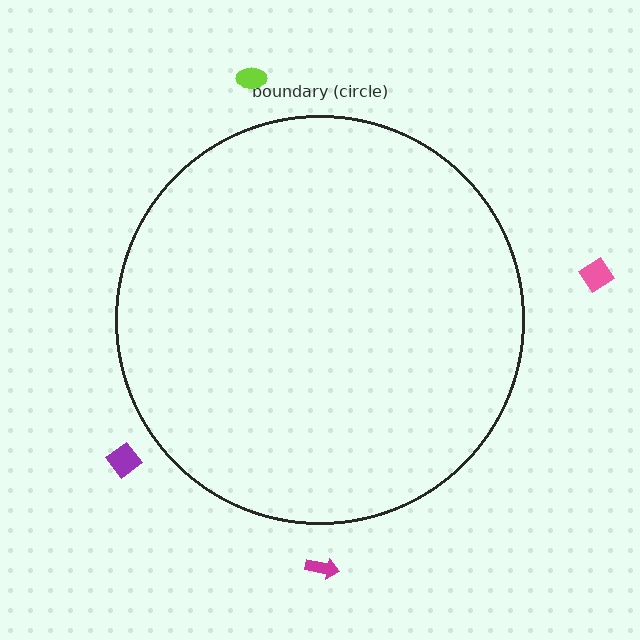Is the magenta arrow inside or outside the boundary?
Outside.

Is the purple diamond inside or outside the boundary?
Outside.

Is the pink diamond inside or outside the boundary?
Outside.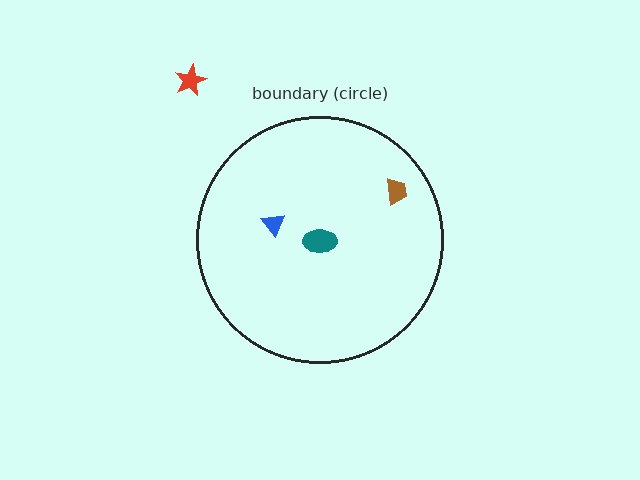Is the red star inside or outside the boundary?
Outside.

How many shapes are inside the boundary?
3 inside, 1 outside.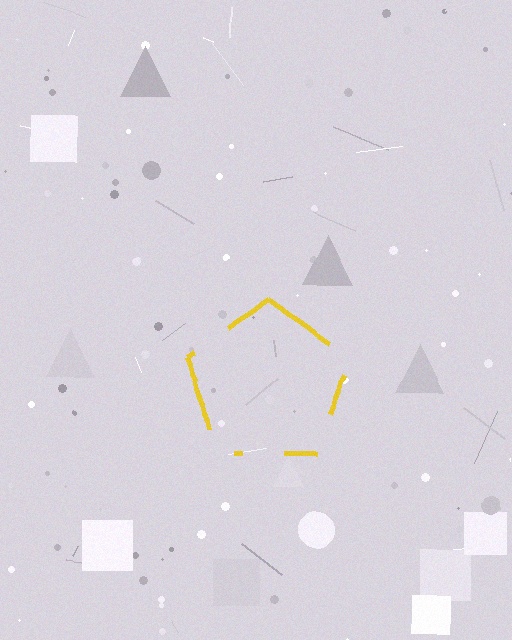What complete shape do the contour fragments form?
The contour fragments form a pentagon.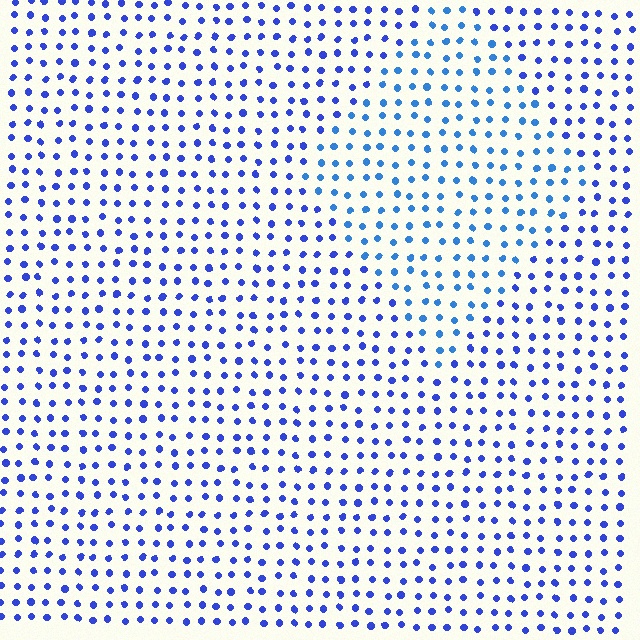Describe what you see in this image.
The image is filled with small blue elements in a uniform arrangement. A diamond-shaped region is visible where the elements are tinted to a slightly different hue, forming a subtle color boundary.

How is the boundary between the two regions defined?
The boundary is defined purely by a slight shift in hue (about 22 degrees). Spacing, size, and orientation are identical on both sides.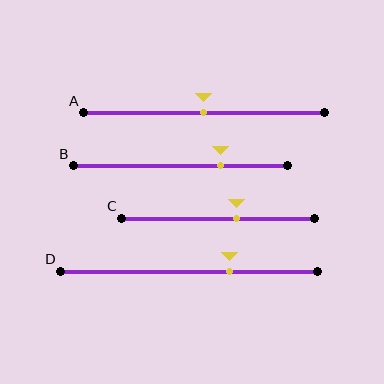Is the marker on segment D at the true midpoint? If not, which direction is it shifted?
No, the marker on segment D is shifted to the right by about 16% of the segment length.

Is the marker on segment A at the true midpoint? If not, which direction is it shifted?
Yes, the marker on segment A is at the true midpoint.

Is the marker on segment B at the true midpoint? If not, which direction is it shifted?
No, the marker on segment B is shifted to the right by about 19% of the segment length.